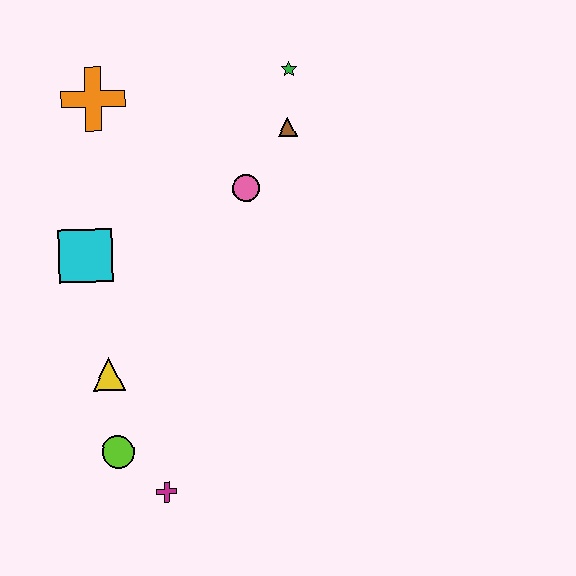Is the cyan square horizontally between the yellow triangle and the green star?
No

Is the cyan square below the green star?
Yes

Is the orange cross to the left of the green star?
Yes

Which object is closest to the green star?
The brown triangle is closest to the green star.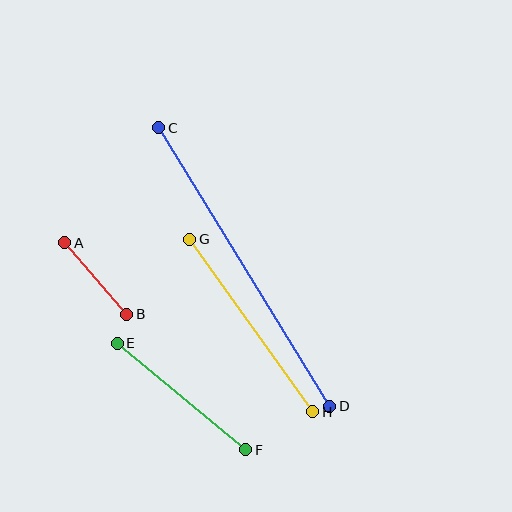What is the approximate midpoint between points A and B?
The midpoint is at approximately (96, 278) pixels.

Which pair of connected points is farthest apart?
Points C and D are farthest apart.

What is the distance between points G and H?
The distance is approximately 212 pixels.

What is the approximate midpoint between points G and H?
The midpoint is at approximately (251, 325) pixels.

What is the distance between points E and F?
The distance is approximately 167 pixels.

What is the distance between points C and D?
The distance is approximately 327 pixels.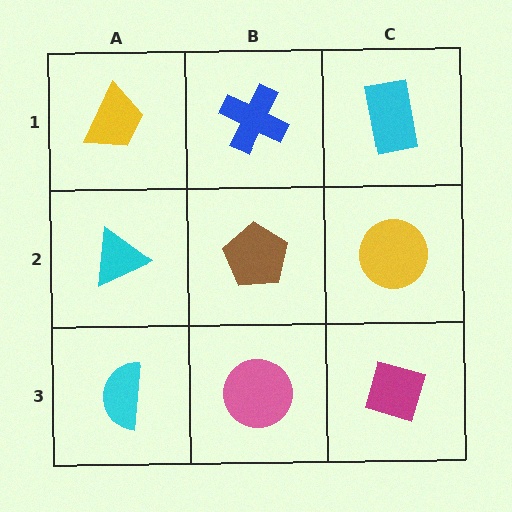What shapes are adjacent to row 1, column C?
A yellow circle (row 2, column C), a blue cross (row 1, column B).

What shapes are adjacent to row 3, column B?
A brown pentagon (row 2, column B), a cyan semicircle (row 3, column A), a magenta diamond (row 3, column C).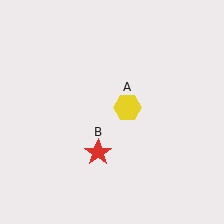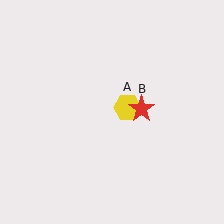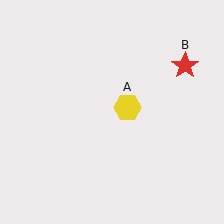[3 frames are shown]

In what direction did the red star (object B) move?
The red star (object B) moved up and to the right.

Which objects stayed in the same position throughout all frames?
Yellow hexagon (object A) remained stationary.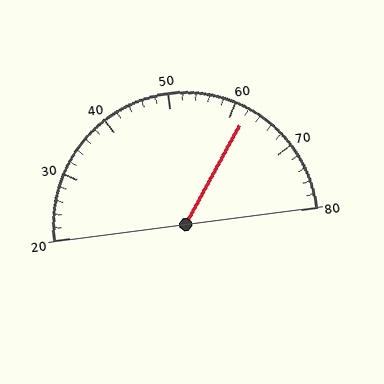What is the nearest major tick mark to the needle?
The nearest major tick mark is 60.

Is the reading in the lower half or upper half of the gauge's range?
The reading is in the upper half of the range (20 to 80).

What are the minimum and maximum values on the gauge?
The gauge ranges from 20 to 80.